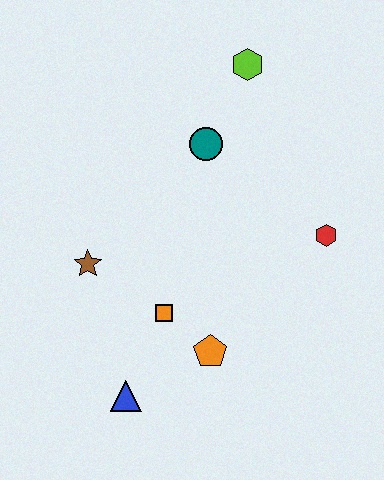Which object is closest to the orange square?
The orange pentagon is closest to the orange square.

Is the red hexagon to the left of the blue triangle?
No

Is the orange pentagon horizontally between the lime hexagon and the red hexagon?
No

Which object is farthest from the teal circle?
The blue triangle is farthest from the teal circle.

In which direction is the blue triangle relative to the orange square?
The blue triangle is below the orange square.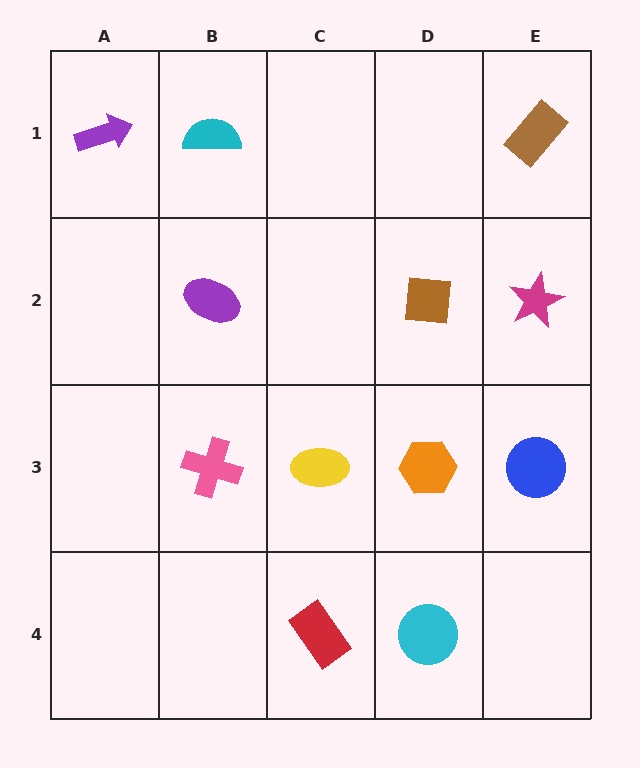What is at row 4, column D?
A cyan circle.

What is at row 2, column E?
A magenta star.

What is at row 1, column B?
A cyan semicircle.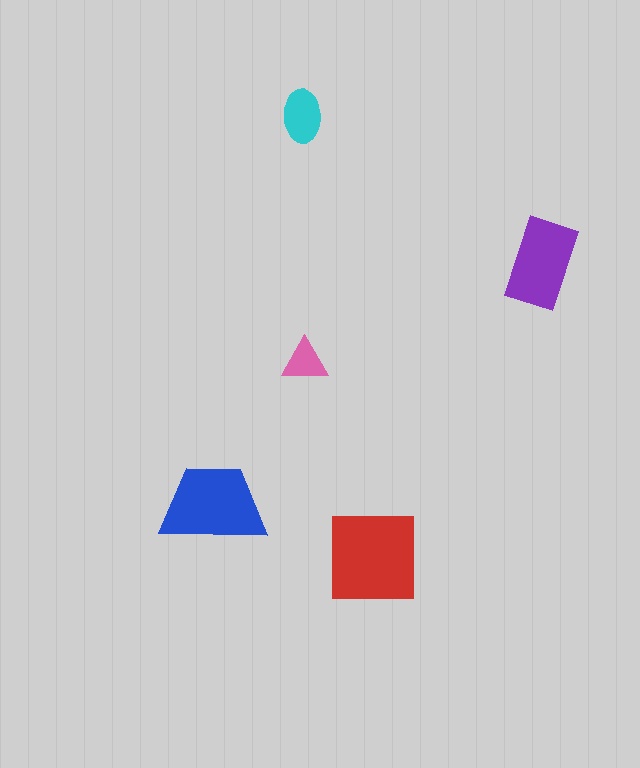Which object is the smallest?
The pink triangle.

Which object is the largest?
The red square.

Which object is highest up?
The cyan ellipse is topmost.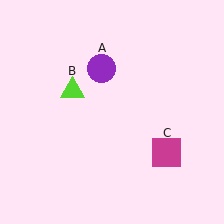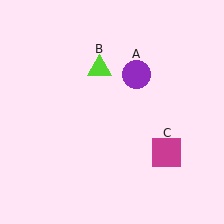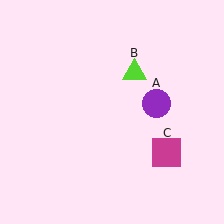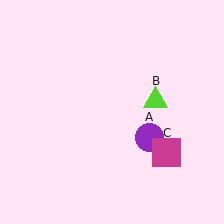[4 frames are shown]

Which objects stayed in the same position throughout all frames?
Magenta square (object C) remained stationary.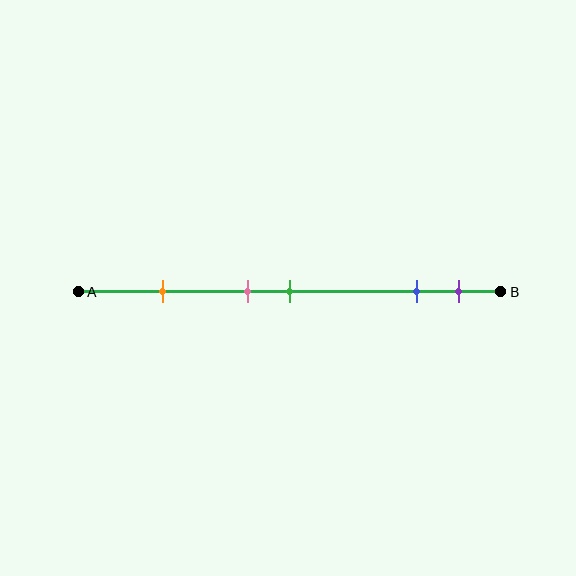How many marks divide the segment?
There are 5 marks dividing the segment.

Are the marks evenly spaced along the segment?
No, the marks are not evenly spaced.